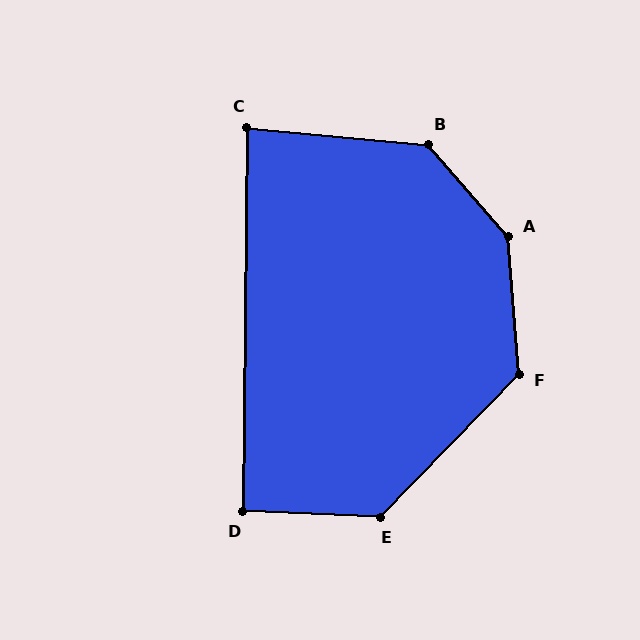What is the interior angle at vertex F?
Approximately 131 degrees (obtuse).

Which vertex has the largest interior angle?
A, at approximately 143 degrees.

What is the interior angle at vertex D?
Approximately 92 degrees (approximately right).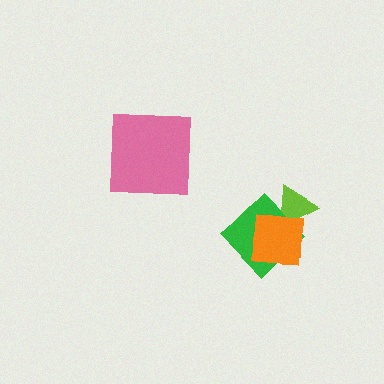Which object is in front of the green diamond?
The orange square is in front of the green diamond.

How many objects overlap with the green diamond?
2 objects overlap with the green diamond.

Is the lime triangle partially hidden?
Yes, it is partially covered by another shape.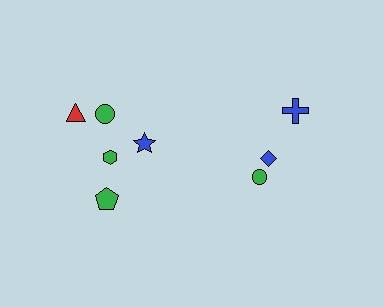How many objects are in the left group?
There are 5 objects.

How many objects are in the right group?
There are 3 objects.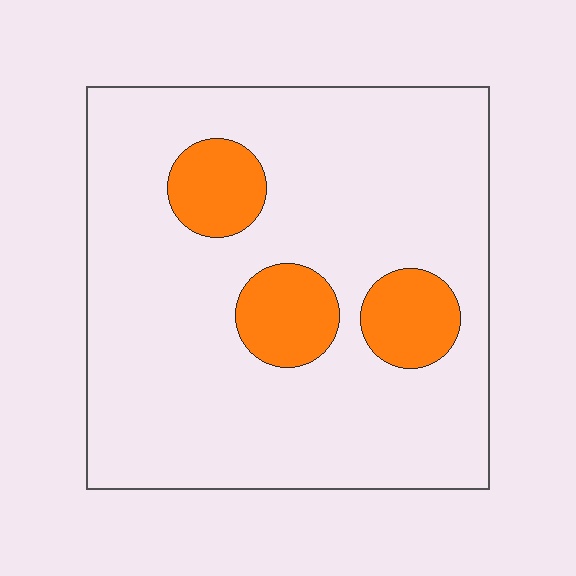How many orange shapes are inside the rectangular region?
3.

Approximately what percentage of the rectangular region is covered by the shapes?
Approximately 15%.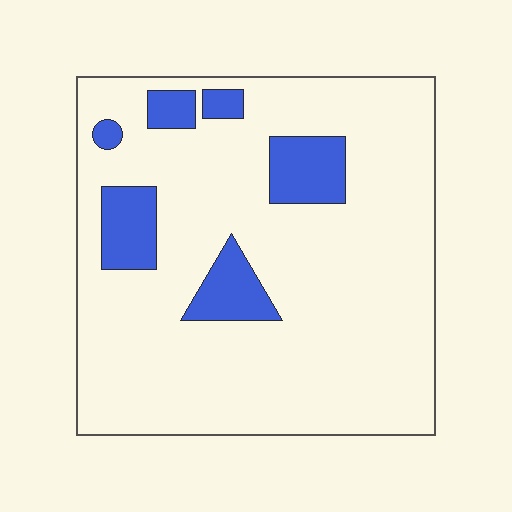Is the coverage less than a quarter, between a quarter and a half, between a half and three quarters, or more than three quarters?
Less than a quarter.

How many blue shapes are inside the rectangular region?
6.